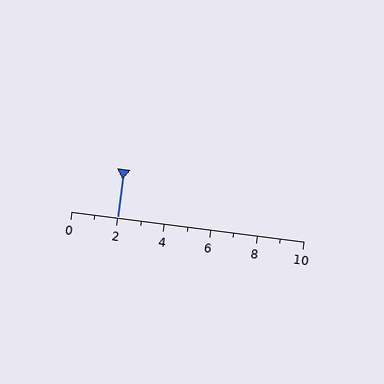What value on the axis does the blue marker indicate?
The marker indicates approximately 2.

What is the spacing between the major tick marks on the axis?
The major ticks are spaced 2 apart.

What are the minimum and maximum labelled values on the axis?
The axis runs from 0 to 10.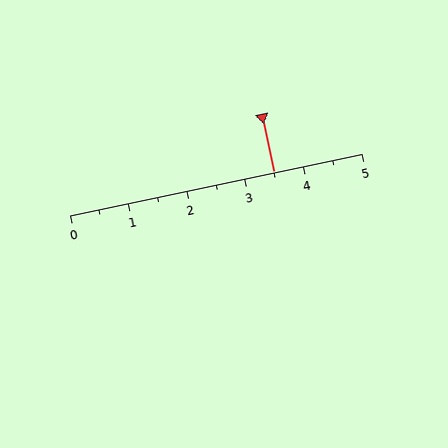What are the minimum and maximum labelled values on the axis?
The axis runs from 0 to 5.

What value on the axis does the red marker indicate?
The marker indicates approximately 3.5.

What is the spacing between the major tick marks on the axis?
The major ticks are spaced 1 apart.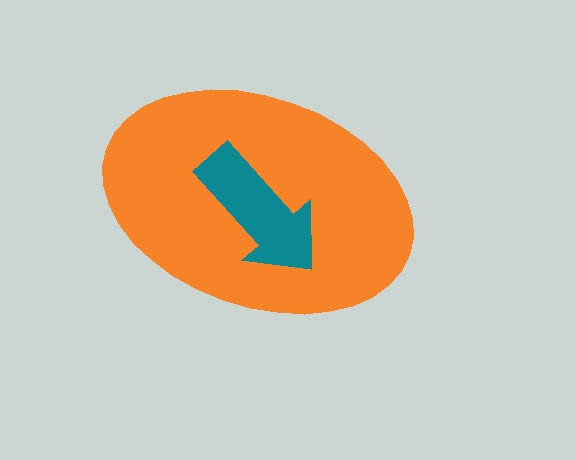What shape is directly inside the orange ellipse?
The teal arrow.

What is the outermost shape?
The orange ellipse.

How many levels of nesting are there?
2.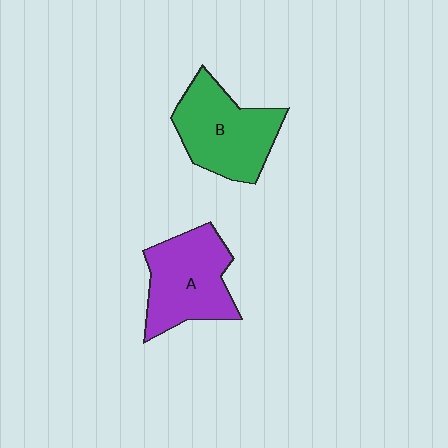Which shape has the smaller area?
Shape A (purple).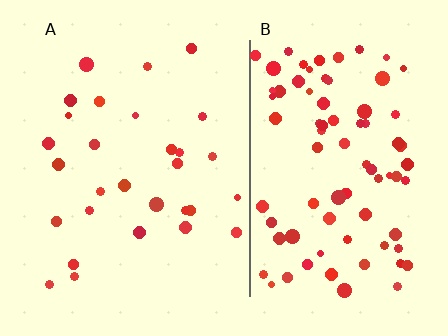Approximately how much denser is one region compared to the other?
Approximately 3.0× — region B over region A.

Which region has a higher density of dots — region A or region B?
B (the right).